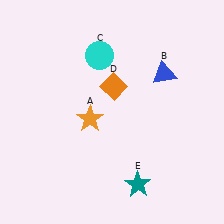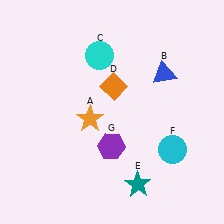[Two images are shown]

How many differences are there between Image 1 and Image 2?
There are 2 differences between the two images.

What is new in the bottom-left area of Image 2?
A purple hexagon (G) was added in the bottom-left area of Image 2.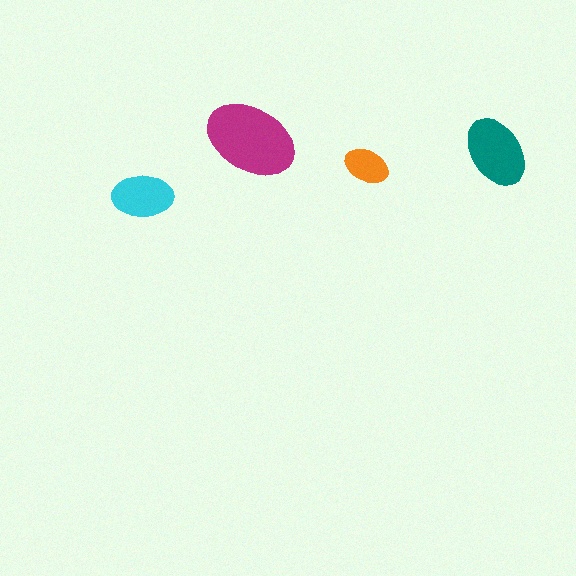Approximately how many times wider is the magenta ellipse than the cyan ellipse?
About 1.5 times wider.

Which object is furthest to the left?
The cyan ellipse is leftmost.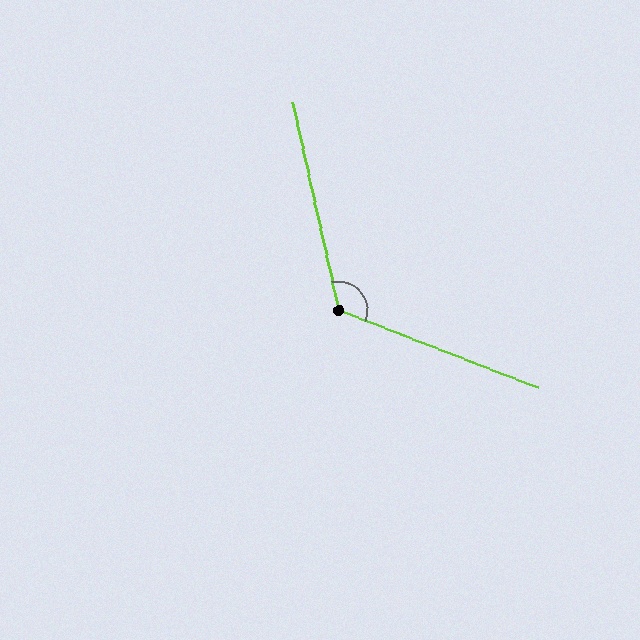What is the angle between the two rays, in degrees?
Approximately 124 degrees.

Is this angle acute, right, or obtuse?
It is obtuse.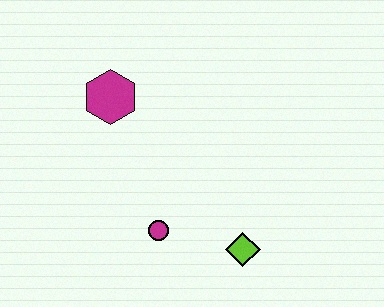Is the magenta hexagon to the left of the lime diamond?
Yes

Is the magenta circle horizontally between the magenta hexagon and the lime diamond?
Yes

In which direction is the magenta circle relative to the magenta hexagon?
The magenta circle is below the magenta hexagon.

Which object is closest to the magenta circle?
The lime diamond is closest to the magenta circle.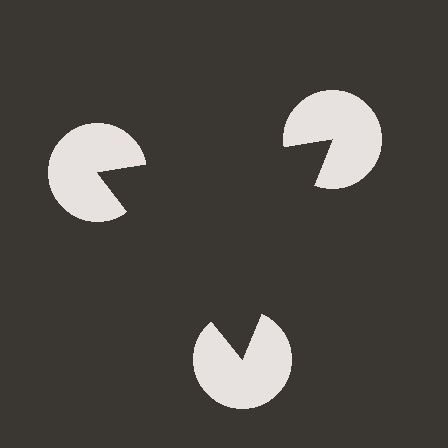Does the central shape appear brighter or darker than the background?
It typically appears slightly darker than the background, even though no actual brightness change is drawn.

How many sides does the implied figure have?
3 sides.